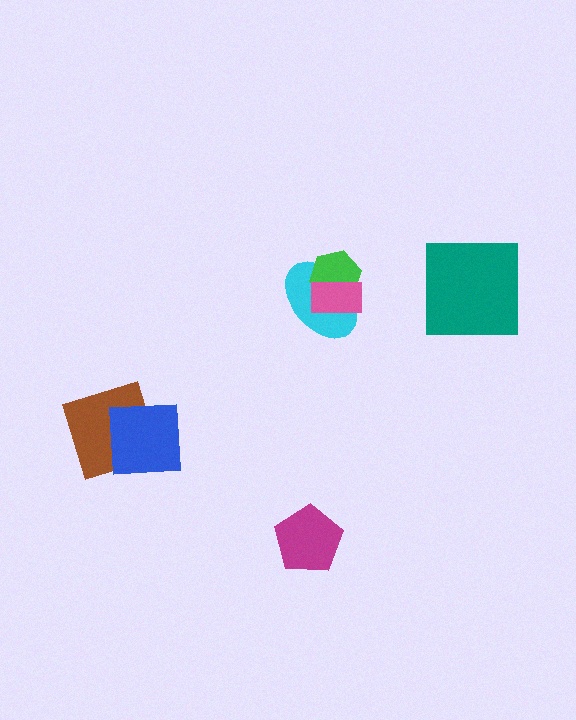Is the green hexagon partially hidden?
Yes, it is partially covered by another shape.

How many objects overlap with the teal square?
0 objects overlap with the teal square.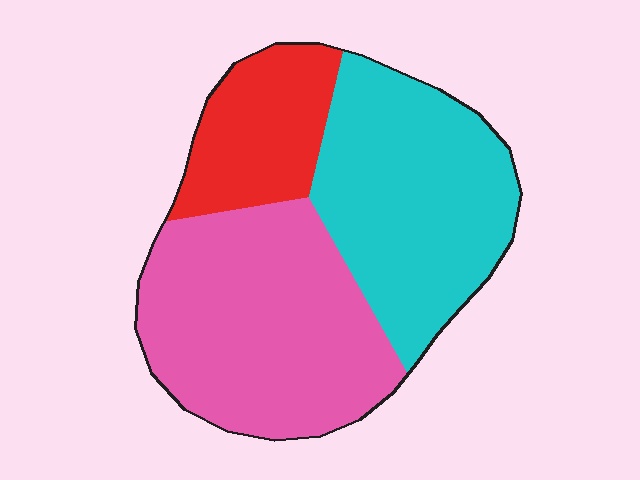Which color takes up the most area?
Pink, at roughly 45%.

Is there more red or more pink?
Pink.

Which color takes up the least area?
Red, at roughly 20%.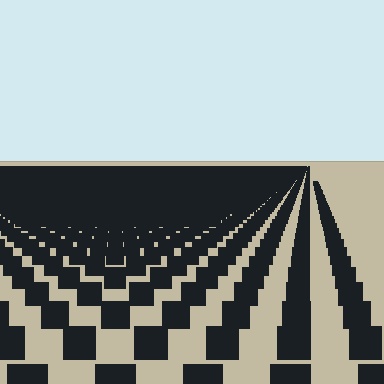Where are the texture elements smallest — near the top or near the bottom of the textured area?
Near the top.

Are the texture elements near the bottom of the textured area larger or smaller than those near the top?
Larger. Near the bottom, elements are closer to the viewer and appear at a bigger on-screen size.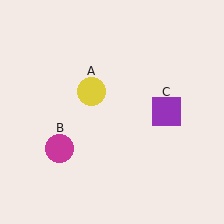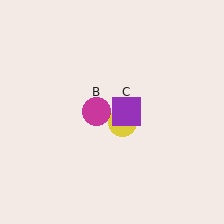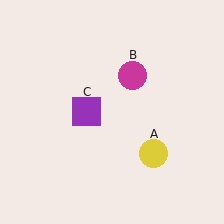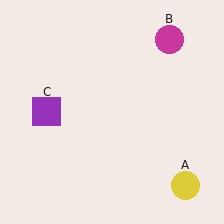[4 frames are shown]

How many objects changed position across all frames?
3 objects changed position: yellow circle (object A), magenta circle (object B), purple square (object C).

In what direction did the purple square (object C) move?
The purple square (object C) moved left.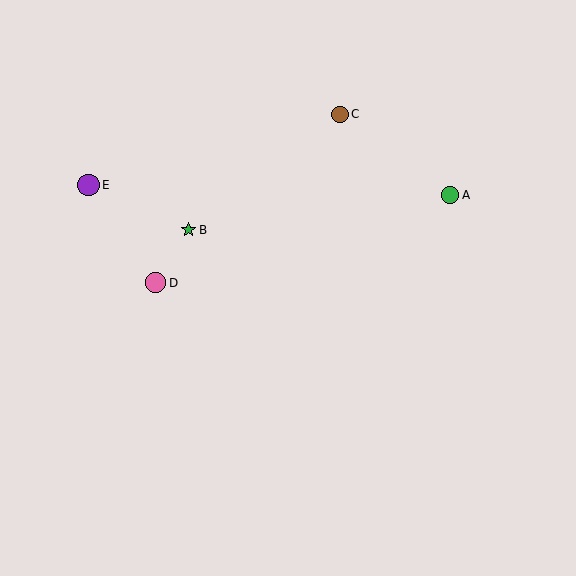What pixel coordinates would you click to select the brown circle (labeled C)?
Click at (340, 114) to select the brown circle C.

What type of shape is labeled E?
Shape E is a purple circle.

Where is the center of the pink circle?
The center of the pink circle is at (156, 283).